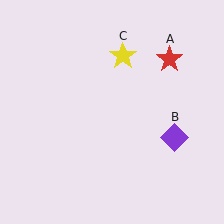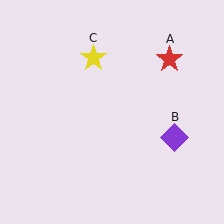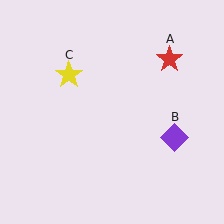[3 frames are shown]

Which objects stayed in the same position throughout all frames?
Red star (object A) and purple diamond (object B) remained stationary.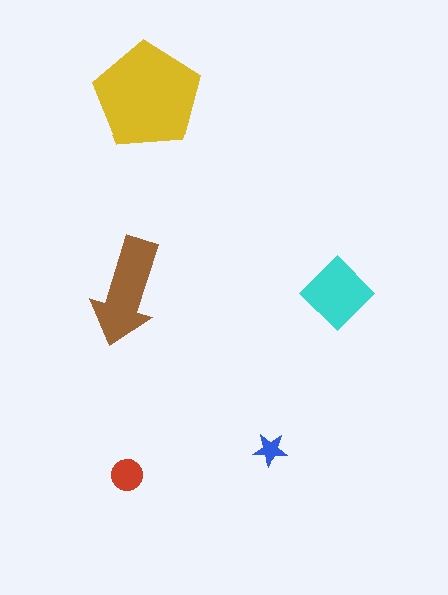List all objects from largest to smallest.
The yellow pentagon, the brown arrow, the cyan diamond, the red circle, the blue star.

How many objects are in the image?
There are 5 objects in the image.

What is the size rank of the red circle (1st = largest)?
4th.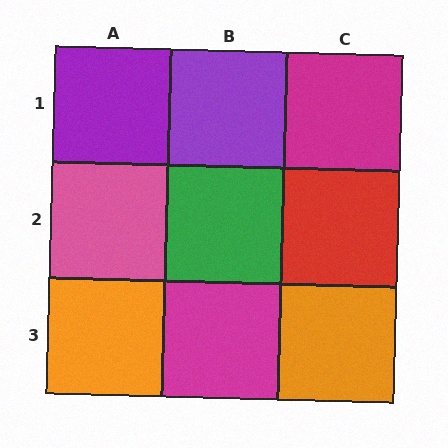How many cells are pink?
1 cell is pink.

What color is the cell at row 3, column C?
Orange.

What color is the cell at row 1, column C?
Magenta.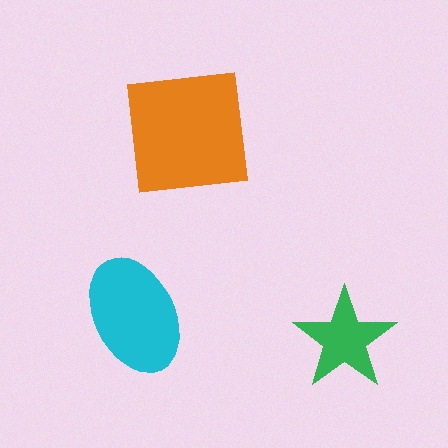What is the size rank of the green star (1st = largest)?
3rd.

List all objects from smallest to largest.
The green star, the cyan ellipse, the orange square.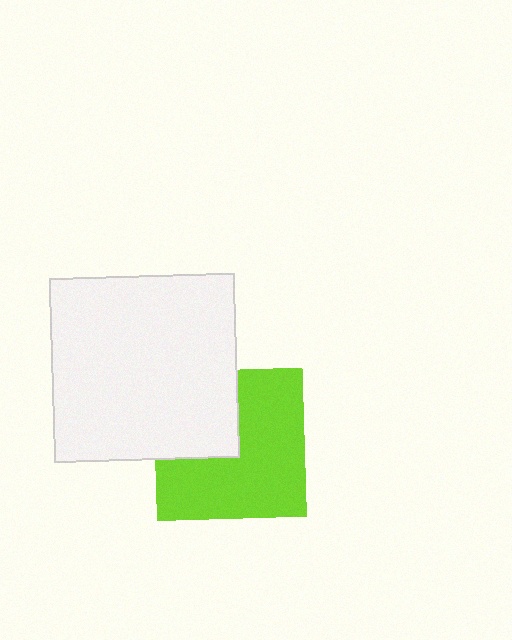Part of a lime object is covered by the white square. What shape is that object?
It is a square.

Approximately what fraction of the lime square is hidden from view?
Roughly 33% of the lime square is hidden behind the white square.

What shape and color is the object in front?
The object in front is a white square.